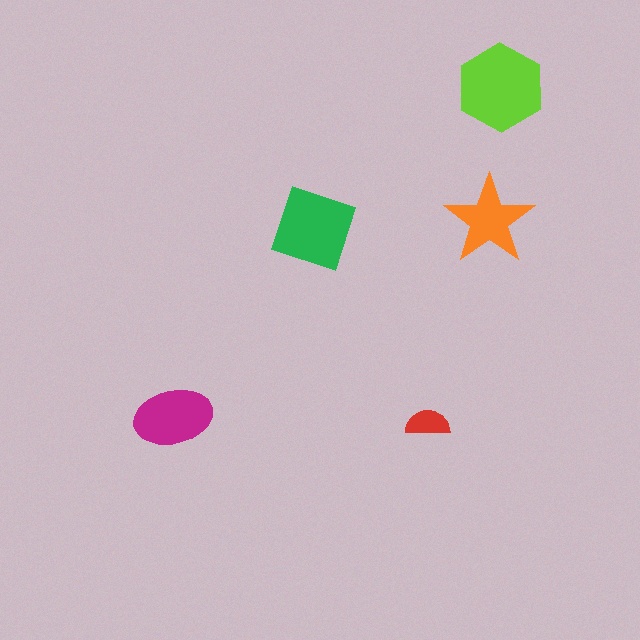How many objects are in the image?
There are 5 objects in the image.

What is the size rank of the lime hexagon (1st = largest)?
1st.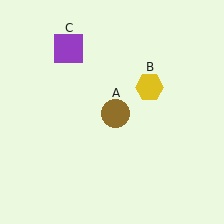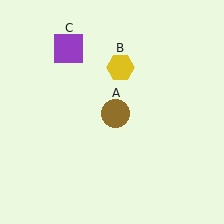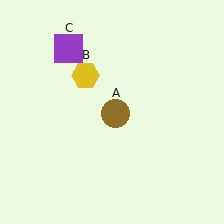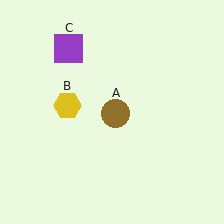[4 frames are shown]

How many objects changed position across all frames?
1 object changed position: yellow hexagon (object B).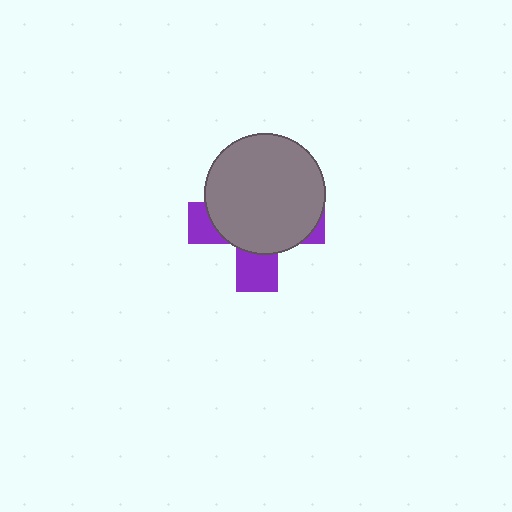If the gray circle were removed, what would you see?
You would see the complete purple cross.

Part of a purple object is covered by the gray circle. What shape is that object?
It is a cross.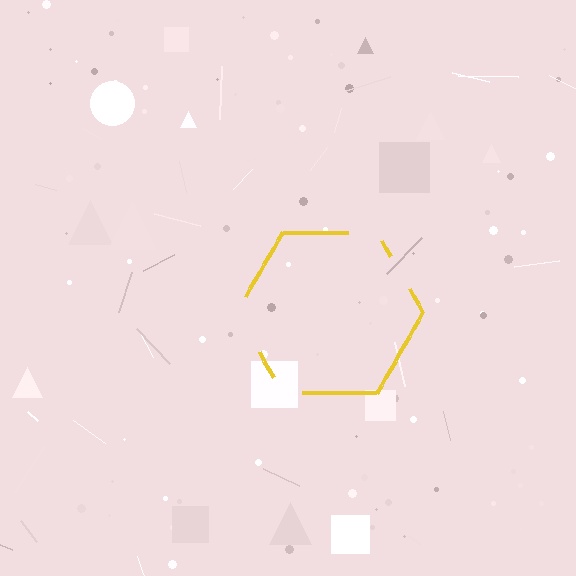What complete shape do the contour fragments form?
The contour fragments form a hexagon.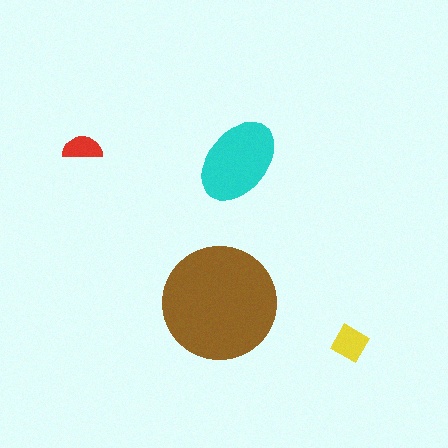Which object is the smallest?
The red semicircle.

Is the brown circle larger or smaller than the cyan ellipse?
Larger.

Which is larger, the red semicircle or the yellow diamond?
The yellow diamond.